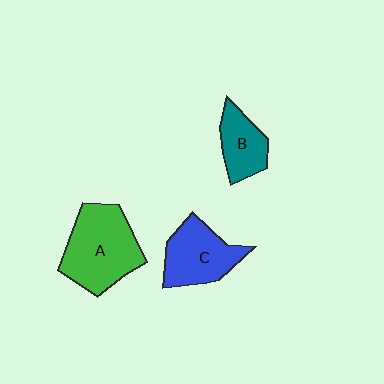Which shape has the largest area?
Shape A (green).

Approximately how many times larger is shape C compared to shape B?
Approximately 1.4 times.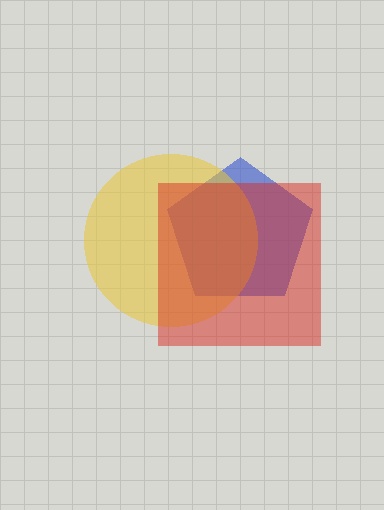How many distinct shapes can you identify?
There are 3 distinct shapes: a blue pentagon, a yellow circle, a red square.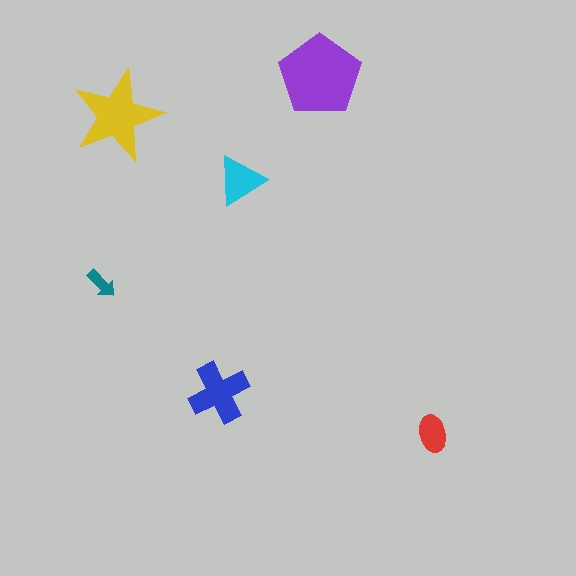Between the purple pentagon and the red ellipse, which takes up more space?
The purple pentagon.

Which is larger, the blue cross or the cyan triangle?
The blue cross.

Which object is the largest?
The purple pentagon.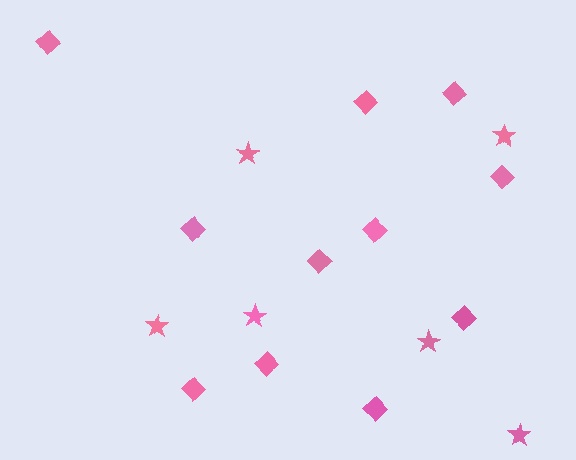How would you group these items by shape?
There are 2 groups: one group of diamonds (11) and one group of stars (6).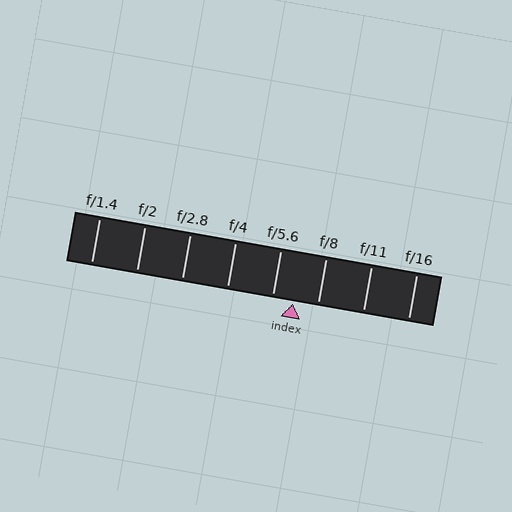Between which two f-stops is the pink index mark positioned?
The index mark is between f/5.6 and f/8.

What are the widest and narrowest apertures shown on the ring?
The widest aperture shown is f/1.4 and the narrowest is f/16.